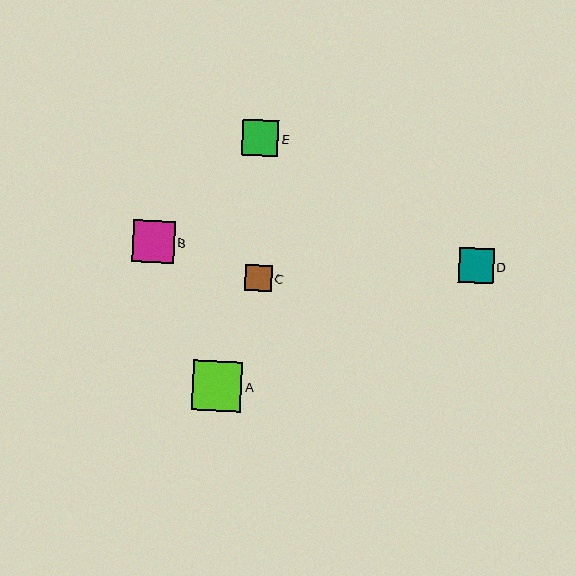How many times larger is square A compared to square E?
Square A is approximately 1.4 times the size of square E.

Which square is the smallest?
Square C is the smallest with a size of approximately 26 pixels.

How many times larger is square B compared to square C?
Square B is approximately 1.6 times the size of square C.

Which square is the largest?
Square A is the largest with a size of approximately 49 pixels.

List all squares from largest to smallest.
From largest to smallest: A, B, E, D, C.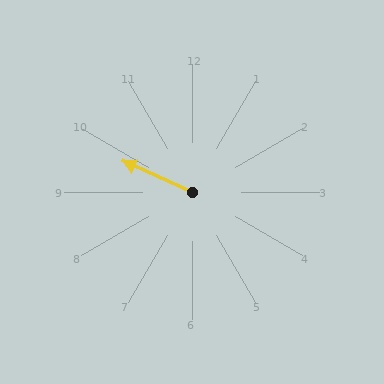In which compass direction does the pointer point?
Northwest.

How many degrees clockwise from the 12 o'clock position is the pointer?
Approximately 294 degrees.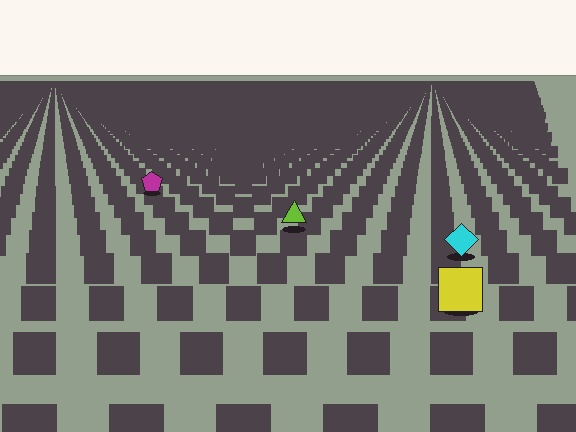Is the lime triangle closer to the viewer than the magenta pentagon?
Yes. The lime triangle is closer — you can tell from the texture gradient: the ground texture is coarser near it.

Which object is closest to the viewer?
The yellow square is closest. The texture marks near it are larger and more spread out.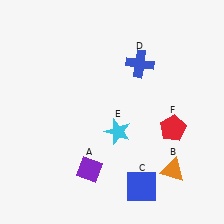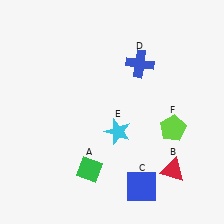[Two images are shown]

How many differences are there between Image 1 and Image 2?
There are 3 differences between the two images.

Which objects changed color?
A changed from purple to green. B changed from orange to red. F changed from red to lime.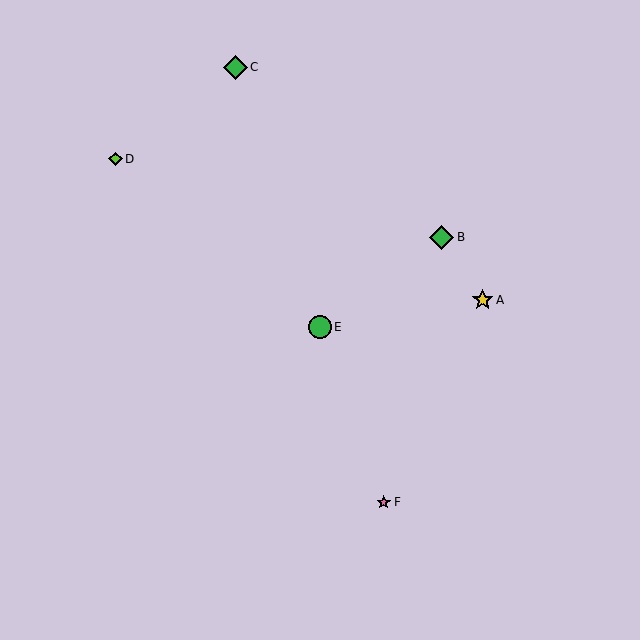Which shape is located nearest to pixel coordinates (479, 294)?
The yellow star (labeled A) at (483, 300) is nearest to that location.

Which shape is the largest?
The green diamond (labeled B) is the largest.